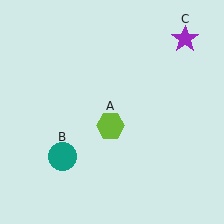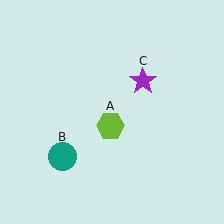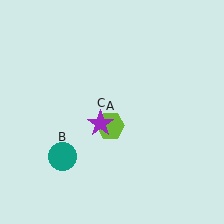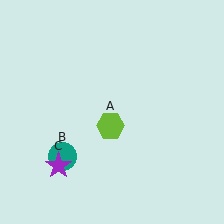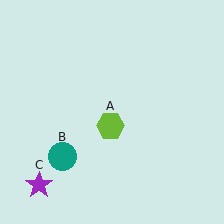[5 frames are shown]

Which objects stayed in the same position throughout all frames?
Lime hexagon (object A) and teal circle (object B) remained stationary.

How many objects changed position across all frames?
1 object changed position: purple star (object C).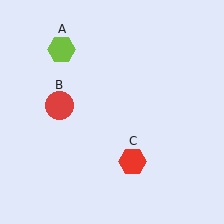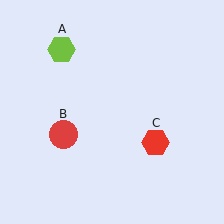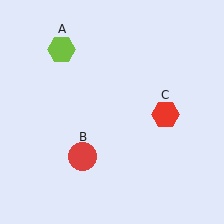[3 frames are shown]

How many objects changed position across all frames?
2 objects changed position: red circle (object B), red hexagon (object C).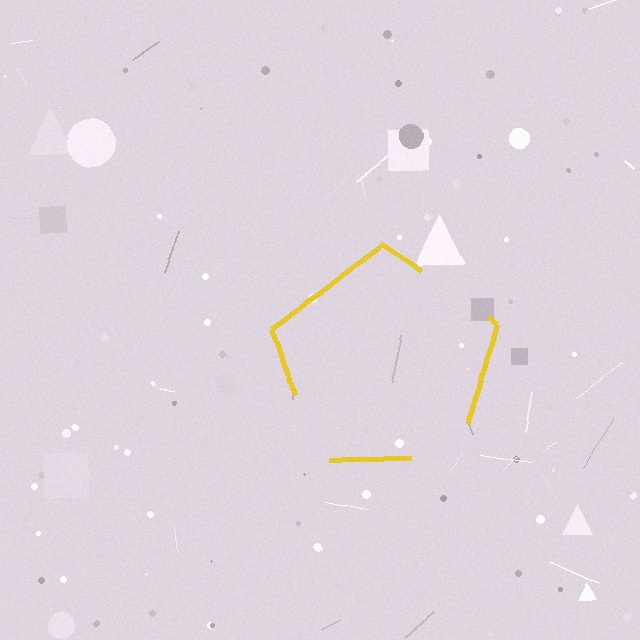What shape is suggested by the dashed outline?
The dashed outline suggests a pentagon.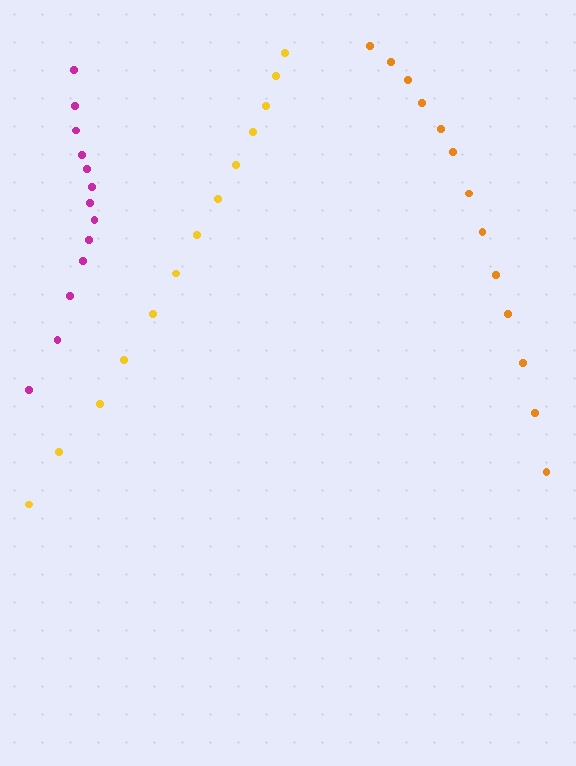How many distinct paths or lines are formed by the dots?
There are 3 distinct paths.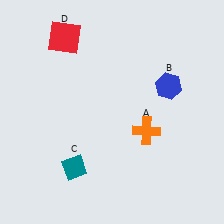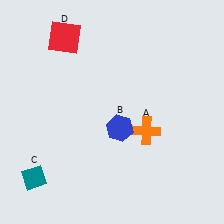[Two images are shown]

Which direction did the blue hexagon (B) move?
The blue hexagon (B) moved left.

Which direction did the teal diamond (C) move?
The teal diamond (C) moved left.